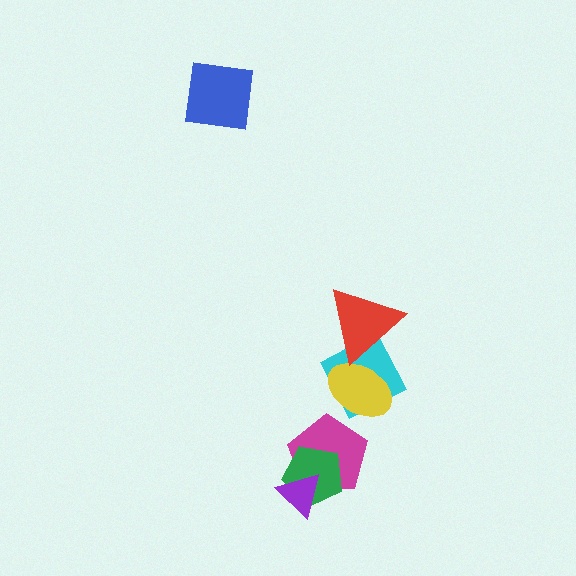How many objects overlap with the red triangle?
2 objects overlap with the red triangle.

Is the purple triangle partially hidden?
No, no other shape covers it.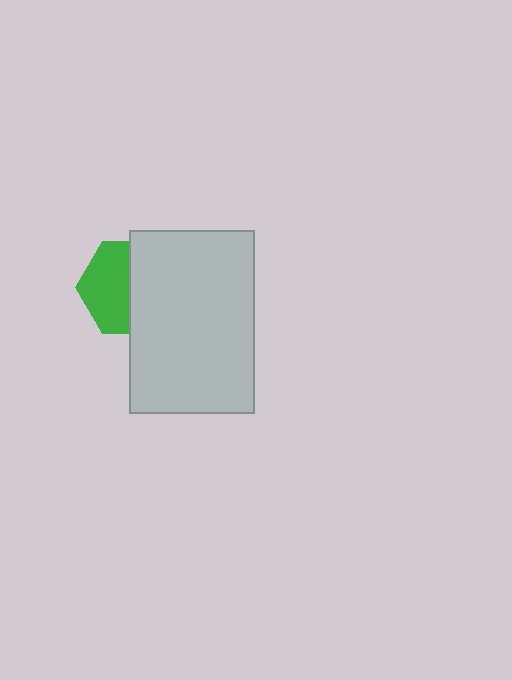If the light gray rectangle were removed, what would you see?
You would see the complete green hexagon.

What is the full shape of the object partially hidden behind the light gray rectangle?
The partially hidden object is a green hexagon.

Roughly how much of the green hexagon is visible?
About half of it is visible (roughly 51%).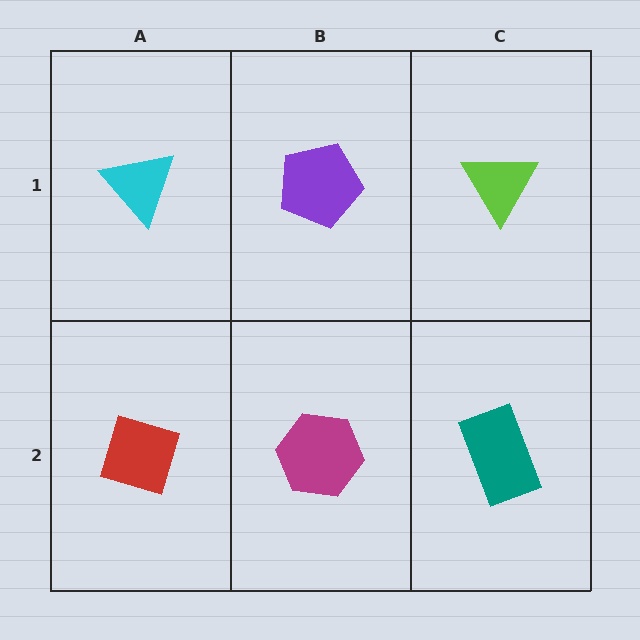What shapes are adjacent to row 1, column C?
A teal rectangle (row 2, column C), a purple pentagon (row 1, column B).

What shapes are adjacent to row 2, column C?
A lime triangle (row 1, column C), a magenta hexagon (row 2, column B).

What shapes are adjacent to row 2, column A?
A cyan triangle (row 1, column A), a magenta hexagon (row 2, column B).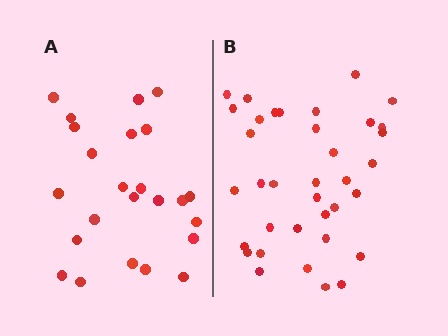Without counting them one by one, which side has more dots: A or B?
Region B (the right region) has more dots.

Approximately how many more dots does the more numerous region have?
Region B has roughly 12 or so more dots than region A.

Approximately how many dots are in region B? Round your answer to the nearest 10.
About 40 dots. (The exact count is 36, which rounds to 40.)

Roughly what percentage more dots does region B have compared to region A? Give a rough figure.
About 50% more.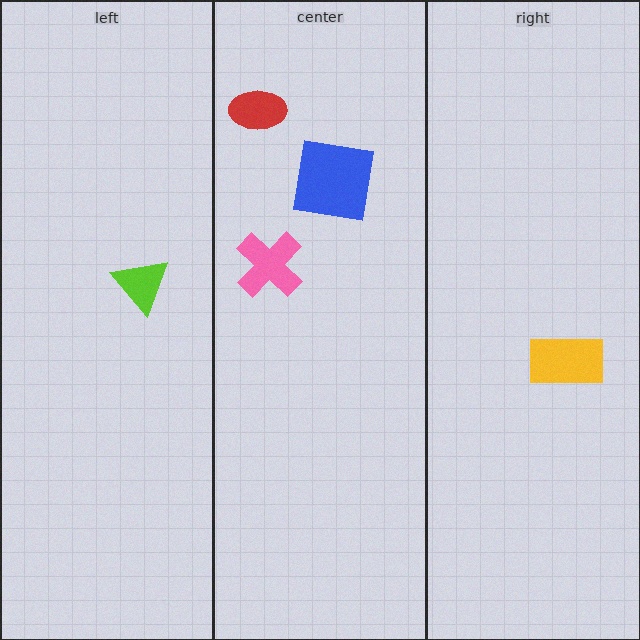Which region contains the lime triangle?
The left region.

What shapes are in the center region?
The pink cross, the red ellipse, the blue square.